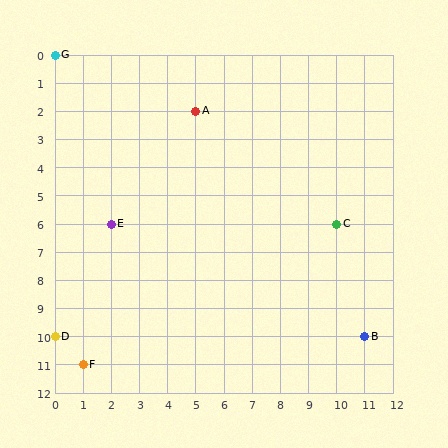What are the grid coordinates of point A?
Point A is at grid coordinates (5, 2).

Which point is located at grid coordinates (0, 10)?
Point D is at (0, 10).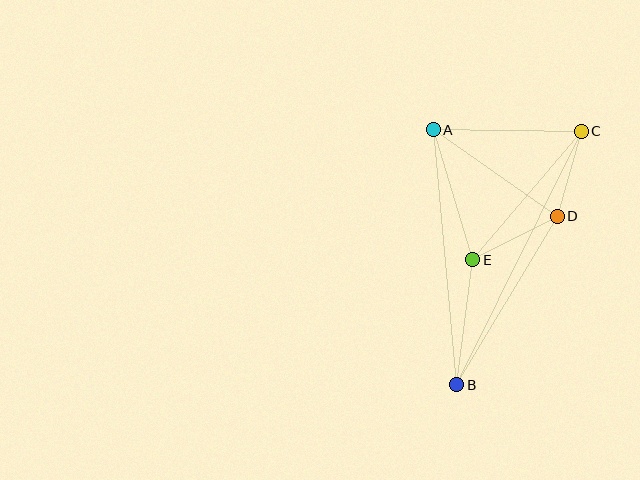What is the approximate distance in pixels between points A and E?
The distance between A and E is approximately 136 pixels.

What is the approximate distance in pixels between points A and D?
The distance between A and D is approximately 151 pixels.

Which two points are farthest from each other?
Points B and C are farthest from each other.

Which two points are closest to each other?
Points C and D are closest to each other.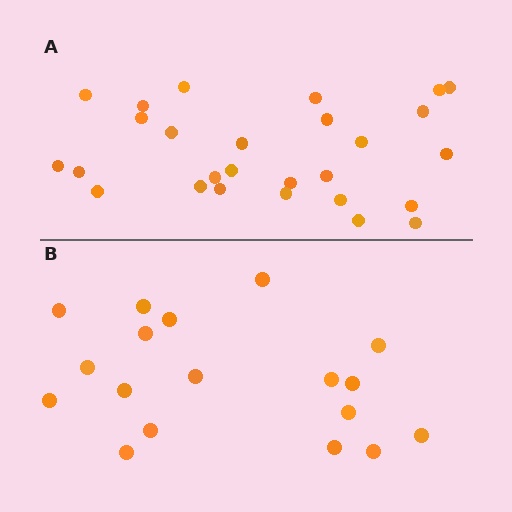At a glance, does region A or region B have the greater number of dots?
Region A (the top region) has more dots.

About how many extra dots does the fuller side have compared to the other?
Region A has roughly 8 or so more dots than region B.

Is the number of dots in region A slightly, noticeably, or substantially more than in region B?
Region A has substantially more. The ratio is roughly 1.5 to 1.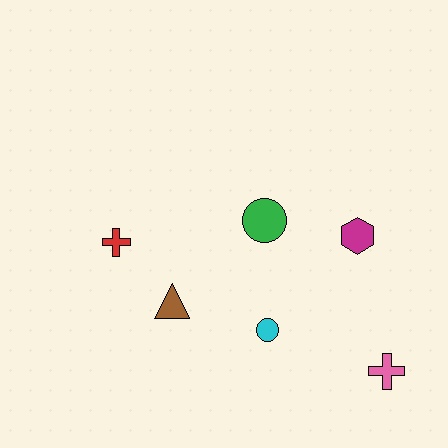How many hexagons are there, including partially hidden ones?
There is 1 hexagon.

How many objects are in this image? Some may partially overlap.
There are 6 objects.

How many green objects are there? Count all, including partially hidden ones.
There is 1 green object.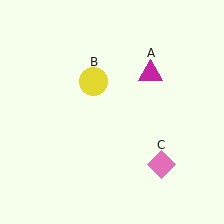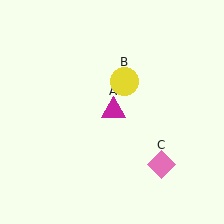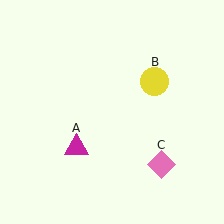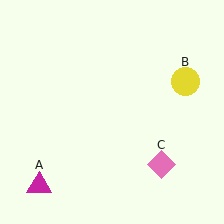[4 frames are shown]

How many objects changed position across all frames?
2 objects changed position: magenta triangle (object A), yellow circle (object B).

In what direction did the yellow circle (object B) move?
The yellow circle (object B) moved right.